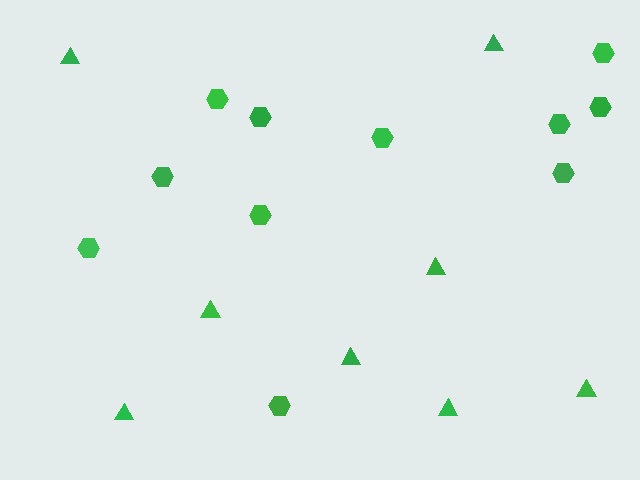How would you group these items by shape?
There are 2 groups: one group of hexagons (11) and one group of triangles (8).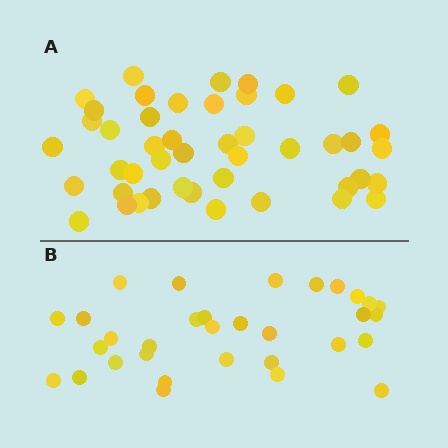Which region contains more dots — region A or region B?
Region A (the top region) has more dots.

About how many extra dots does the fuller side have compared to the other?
Region A has approximately 15 more dots than region B.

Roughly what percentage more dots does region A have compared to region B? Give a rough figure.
About 40% more.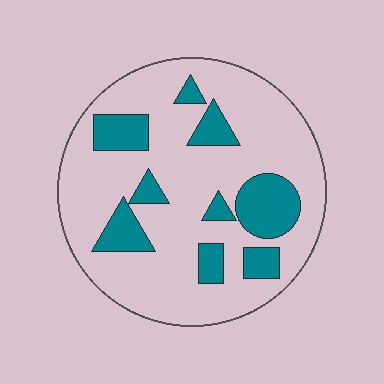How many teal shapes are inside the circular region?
9.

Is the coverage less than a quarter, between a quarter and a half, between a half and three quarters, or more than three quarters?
Less than a quarter.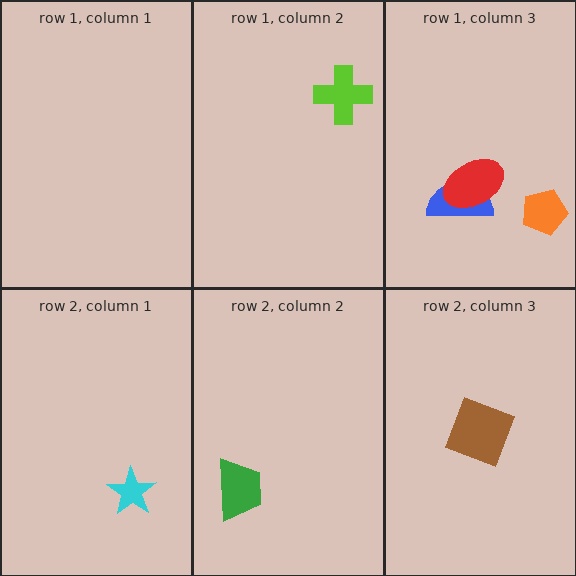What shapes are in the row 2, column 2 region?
The green trapezoid.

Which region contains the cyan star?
The row 2, column 1 region.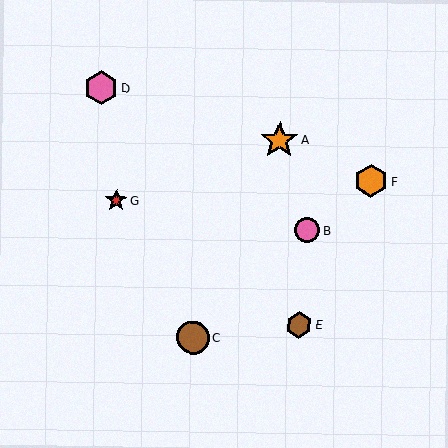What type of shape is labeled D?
Shape D is a pink hexagon.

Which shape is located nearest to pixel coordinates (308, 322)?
The brown hexagon (labeled E) at (299, 325) is nearest to that location.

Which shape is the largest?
The orange star (labeled A) is the largest.